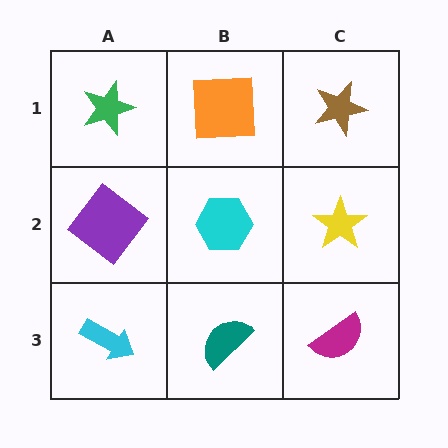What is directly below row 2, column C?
A magenta semicircle.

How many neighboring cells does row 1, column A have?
2.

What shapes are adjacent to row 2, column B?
An orange square (row 1, column B), a teal semicircle (row 3, column B), a purple diamond (row 2, column A), a yellow star (row 2, column C).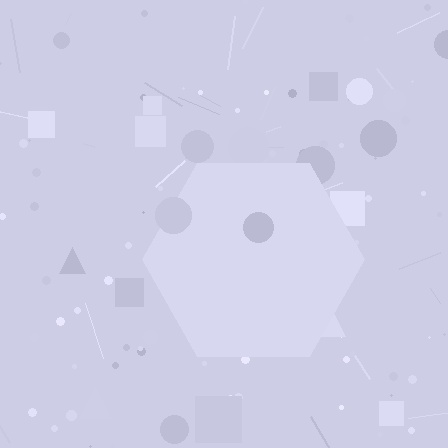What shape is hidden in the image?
A hexagon is hidden in the image.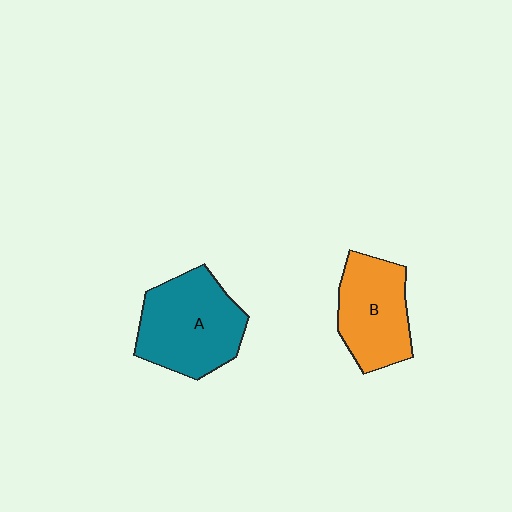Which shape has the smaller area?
Shape B (orange).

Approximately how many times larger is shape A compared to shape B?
Approximately 1.2 times.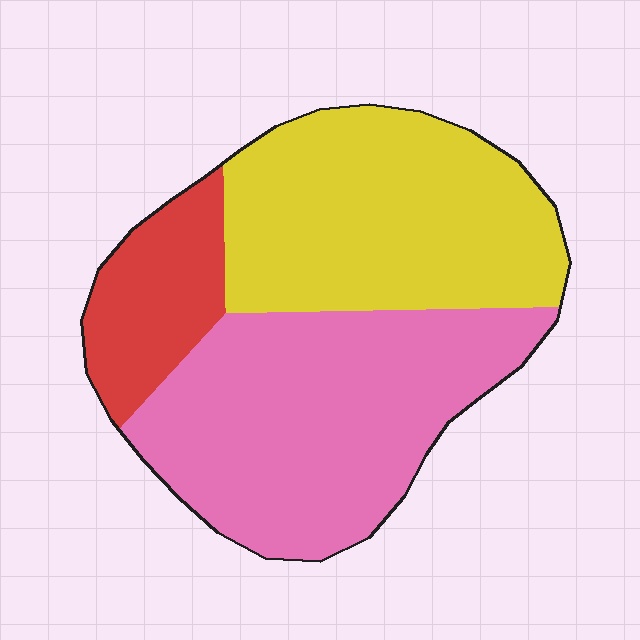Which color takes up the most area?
Pink, at roughly 45%.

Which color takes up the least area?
Red, at roughly 15%.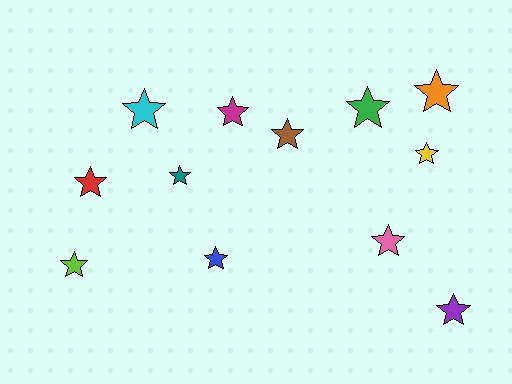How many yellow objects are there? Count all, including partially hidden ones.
There is 1 yellow object.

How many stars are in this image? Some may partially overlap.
There are 12 stars.